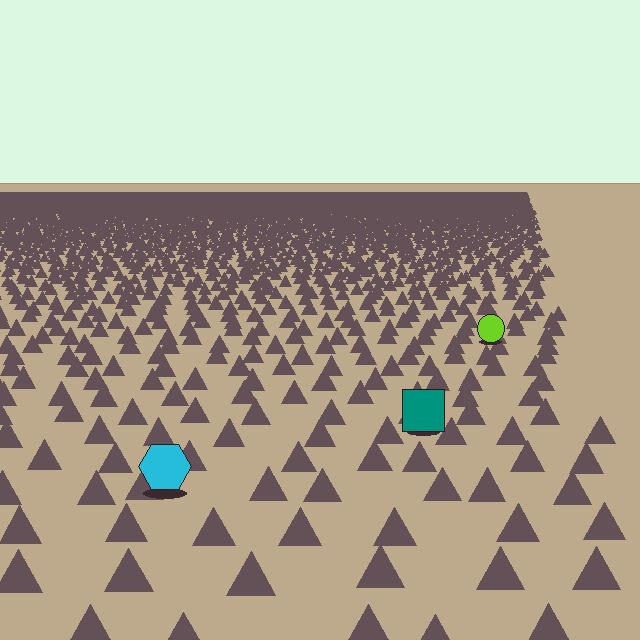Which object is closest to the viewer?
The cyan hexagon is closest. The texture marks near it are larger and more spread out.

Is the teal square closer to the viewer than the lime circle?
Yes. The teal square is closer — you can tell from the texture gradient: the ground texture is coarser near it.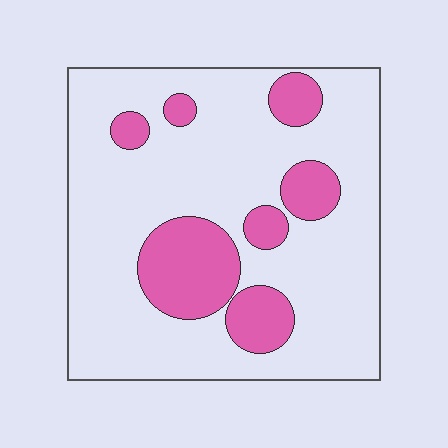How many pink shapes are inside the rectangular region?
7.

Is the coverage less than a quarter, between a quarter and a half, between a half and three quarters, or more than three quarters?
Less than a quarter.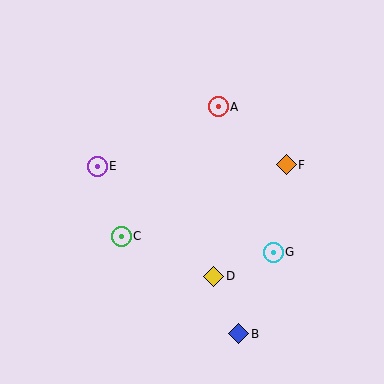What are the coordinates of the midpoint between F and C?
The midpoint between F and C is at (204, 201).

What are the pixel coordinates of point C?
Point C is at (121, 236).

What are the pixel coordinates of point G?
Point G is at (273, 252).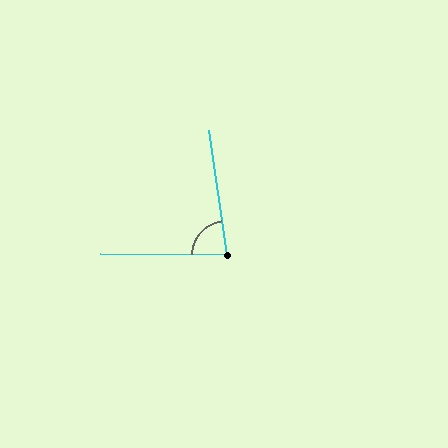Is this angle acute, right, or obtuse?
It is acute.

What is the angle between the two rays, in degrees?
Approximately 81 degrees.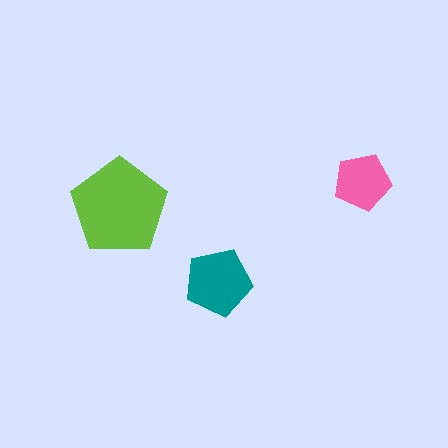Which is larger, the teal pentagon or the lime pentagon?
The lime one.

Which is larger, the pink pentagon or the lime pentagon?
The lime one.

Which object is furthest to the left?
The lime pentagon is leftmost.